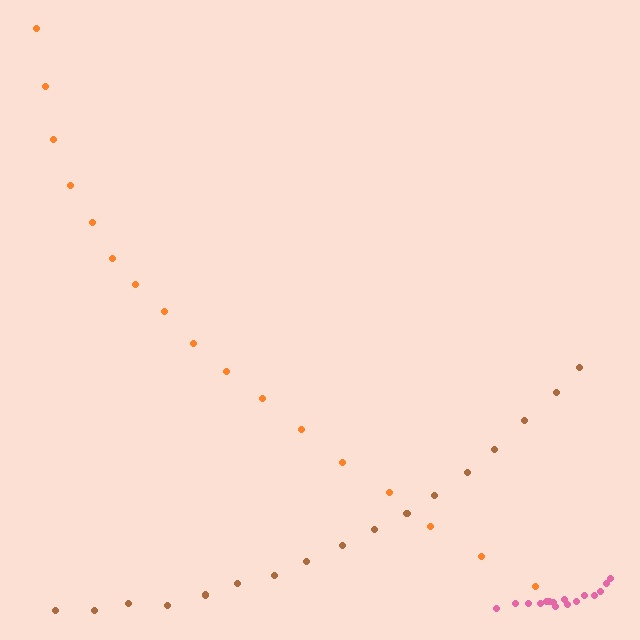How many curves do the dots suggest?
There are 3 distinct paths.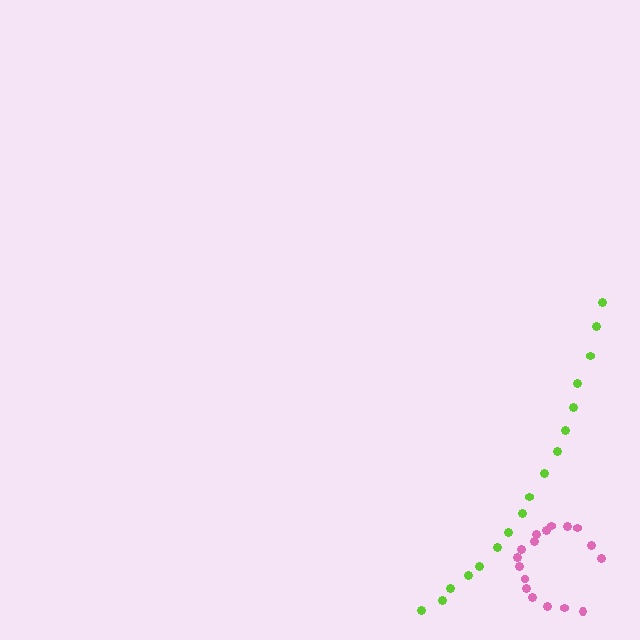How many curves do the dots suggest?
There are 2 distinct paths.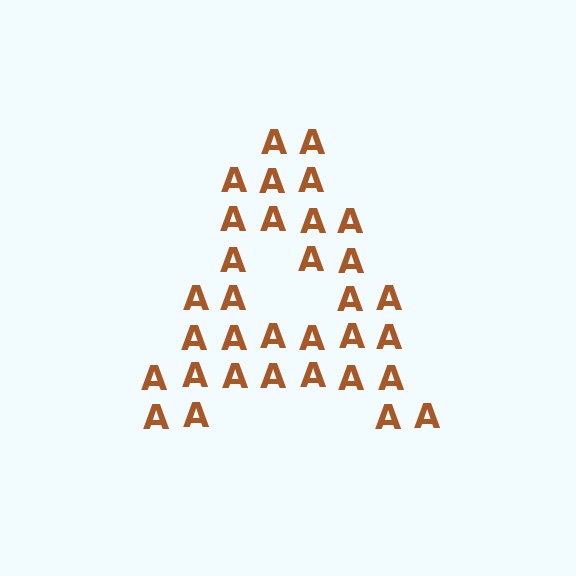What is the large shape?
The large shape is the letter A.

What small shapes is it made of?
It is made of small letter A's.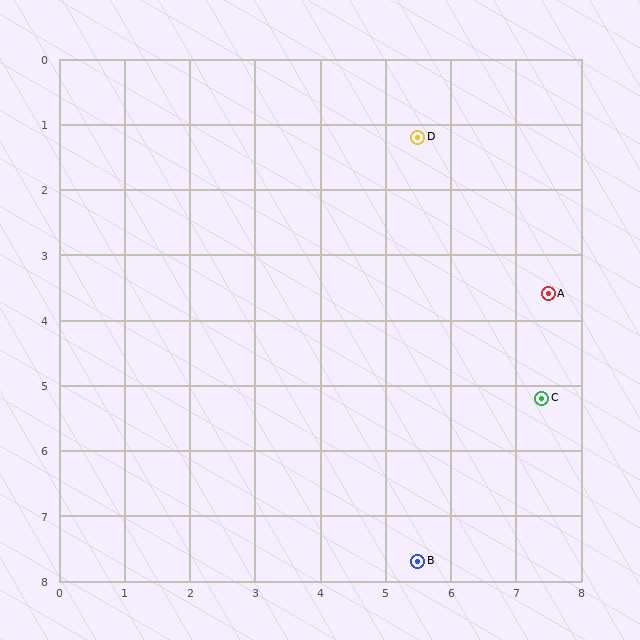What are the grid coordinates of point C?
Point C is at approximately (7.4, 5.2).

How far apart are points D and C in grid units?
Points D and C are about 4.4 grid units apart.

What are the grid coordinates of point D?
Point D is at approximately (5.5, 1.2).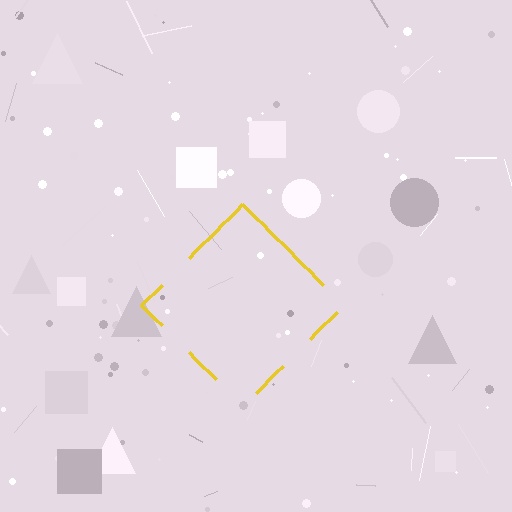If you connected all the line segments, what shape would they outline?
They would outline a diamond.